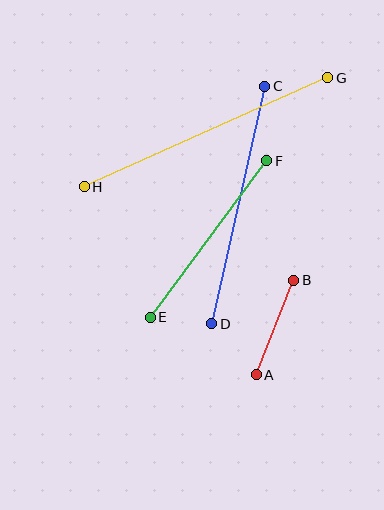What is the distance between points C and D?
The distance is approximately 243 pixels.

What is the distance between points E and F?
The distance is approximately 195 pixels.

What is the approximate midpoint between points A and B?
The midpoint is at approximately (275, 328) pixels.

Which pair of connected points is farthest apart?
Points G and H are farthest apart.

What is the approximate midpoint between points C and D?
The midpoint is at approximately (238, 205) pixels.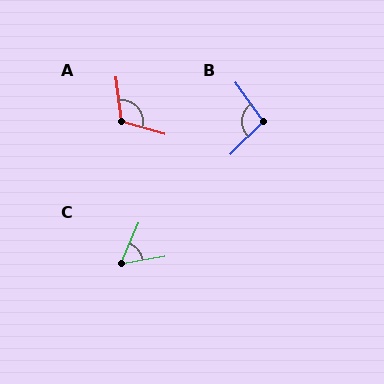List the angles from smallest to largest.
C (56°), B (99°), A (113°).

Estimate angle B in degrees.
Approximately 99 degrees.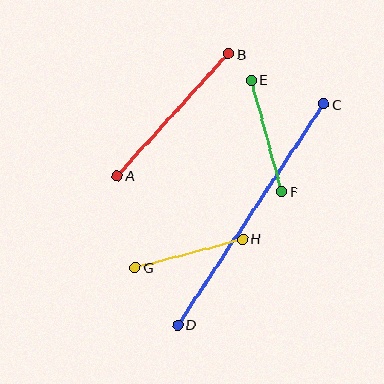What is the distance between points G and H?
The distance is approximately 111 pixels.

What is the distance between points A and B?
The distance is approximately 165 pixels.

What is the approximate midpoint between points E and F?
The midpoint is at approximately (266, 136) pixels.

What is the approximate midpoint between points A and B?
The midpoint is at approximately (173, 115) pixels.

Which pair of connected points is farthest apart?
Points C and D are farthest apart.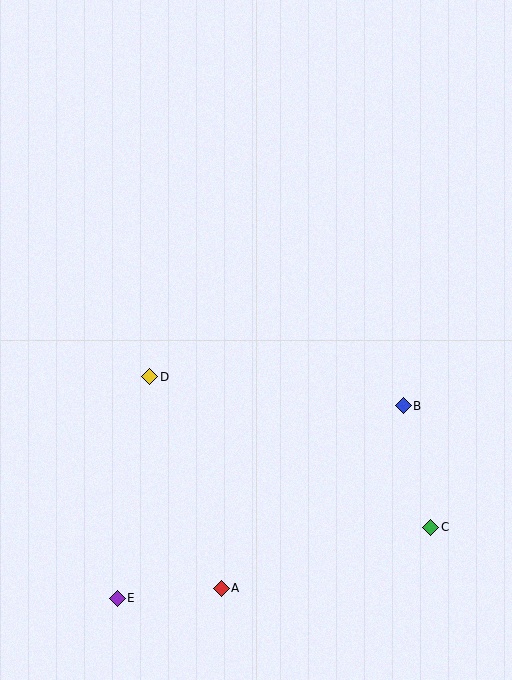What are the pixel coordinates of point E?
Point E is at (117, 598).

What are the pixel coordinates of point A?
Point A is at (221, 588).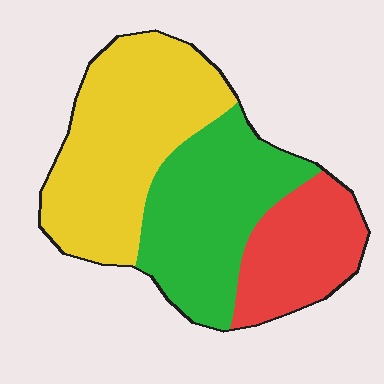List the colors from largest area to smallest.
From largest to smallest: yellow, green, red.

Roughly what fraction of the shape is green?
Green covers roughly 35% of the shape.